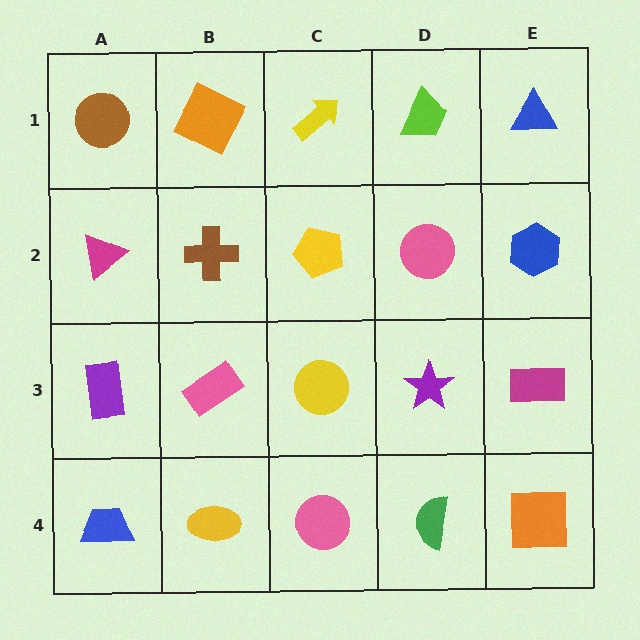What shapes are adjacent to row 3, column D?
A pink circle (row 2, column D), a green semicircle (row 4, column D), a yellow circle (row 3, column C), a magenta rectangle (row 3, column E).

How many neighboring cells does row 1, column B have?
3.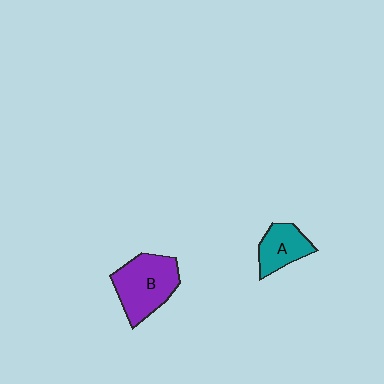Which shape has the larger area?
Shape B (purple).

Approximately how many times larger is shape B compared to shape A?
Approximately 1.7 times.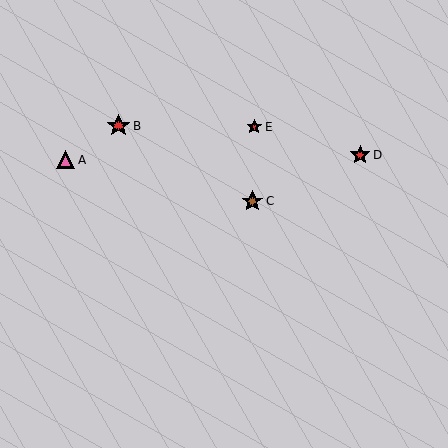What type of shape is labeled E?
Shape E is a red star.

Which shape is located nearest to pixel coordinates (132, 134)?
The red star (labeled B) at (119, 126) is nearest to that location.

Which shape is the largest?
The red star (labeled B) is the largest.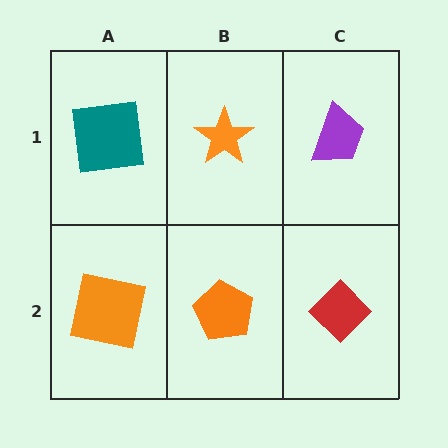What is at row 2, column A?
An orange square.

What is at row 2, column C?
A red diamond.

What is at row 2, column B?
An orange pentagon.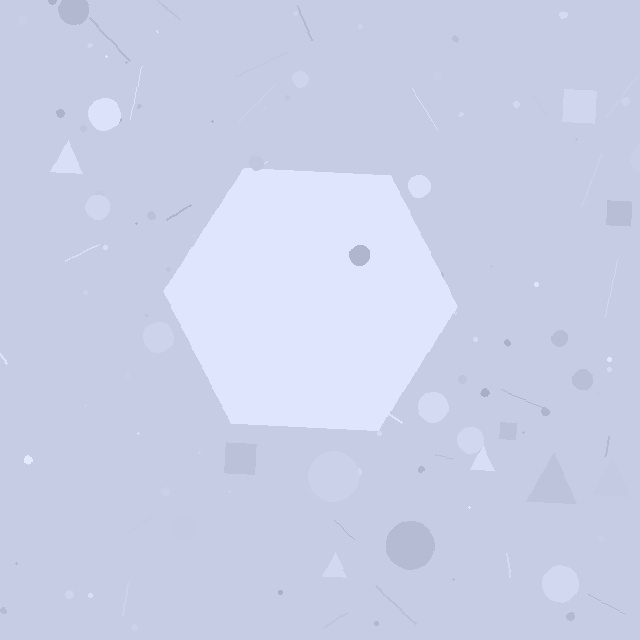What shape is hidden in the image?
A hexagon is hidden in the image.